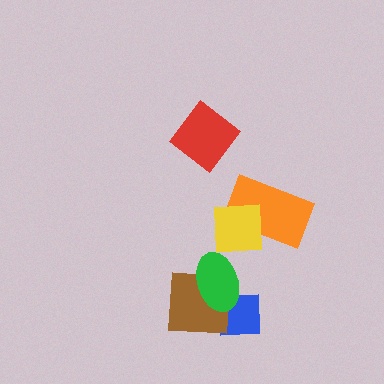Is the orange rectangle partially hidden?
Yes, it is partially covered by another shape.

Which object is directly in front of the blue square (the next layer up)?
The brown square is directly in front of the blue square.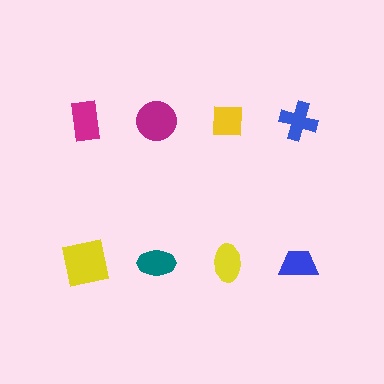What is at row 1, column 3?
A yellow square.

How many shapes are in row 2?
4 shapes.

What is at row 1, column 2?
A magenta circle.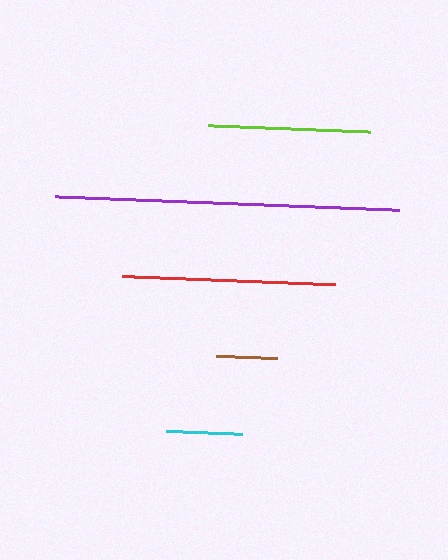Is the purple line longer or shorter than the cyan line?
The purple line is longer than the cyan line.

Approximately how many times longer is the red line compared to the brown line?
The red line is approximately 3.5 times the length of the brown line.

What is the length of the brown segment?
The brown segment is approximately 62 pixels long.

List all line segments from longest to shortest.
From longest to shortest: purple, red, lime, cyan, brown.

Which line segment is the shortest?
The brown line is the shortest at approximately 62 pixels.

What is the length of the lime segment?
The lime segment is approximately 162 pixels long.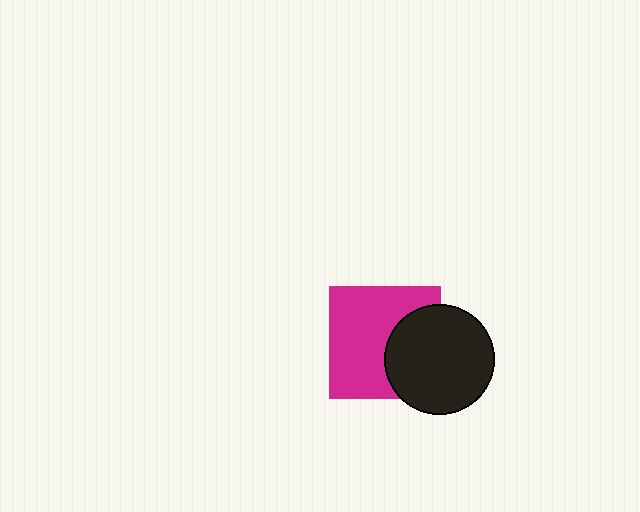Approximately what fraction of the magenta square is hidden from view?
Roughly 36% of the magenta square is hidden behind the black circle.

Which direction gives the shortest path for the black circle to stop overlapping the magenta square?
Moving right gives the shortest separation.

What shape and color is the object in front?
The object in front is a black circle.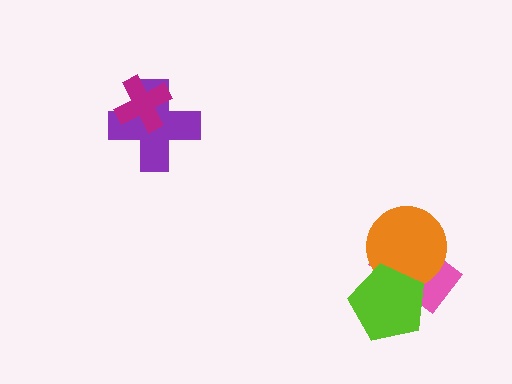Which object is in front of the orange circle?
The lime pentagon is in front of the orange circle.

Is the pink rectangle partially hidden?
Yes, it is partially covered by another shape.